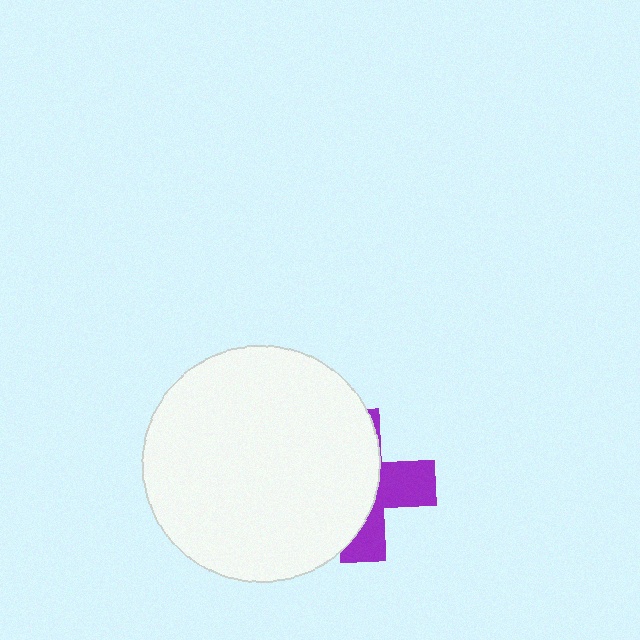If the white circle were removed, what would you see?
You would see the complete purple cross.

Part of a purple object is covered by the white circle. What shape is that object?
It is a cross.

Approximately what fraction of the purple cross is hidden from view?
Roughly 62% of the purple cross is hidden behind the white circle.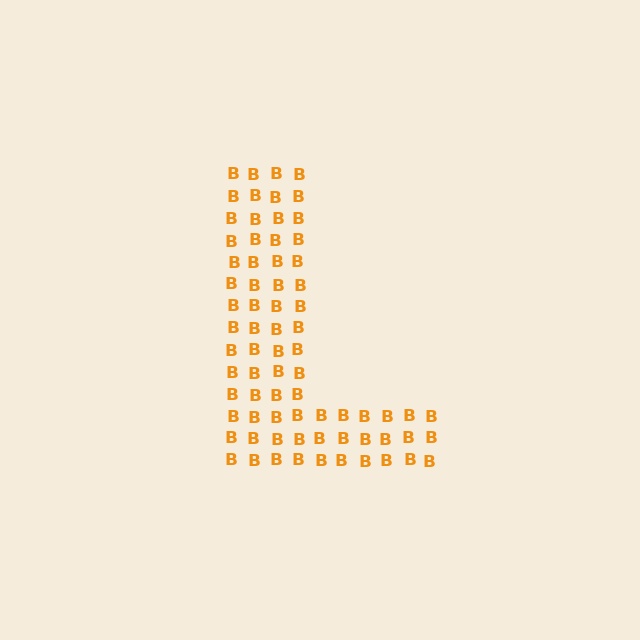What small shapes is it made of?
It is made of small letter B's.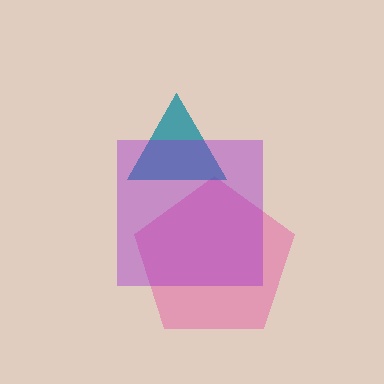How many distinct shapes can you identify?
There are 3 distinct shapes: a pink pentagon, a teal triangle, a purple square.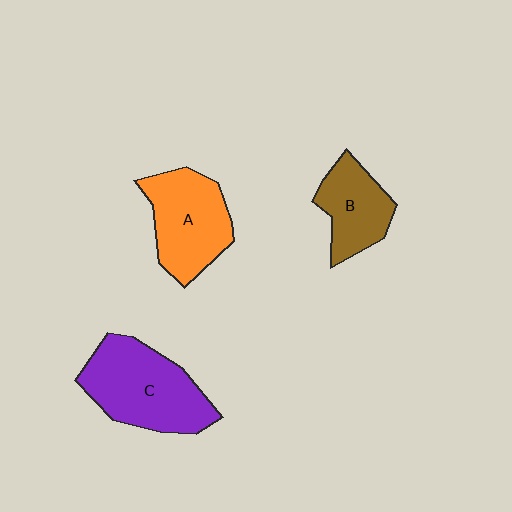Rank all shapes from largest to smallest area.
From largest to smallest: C (purple), A (orange), B (brown).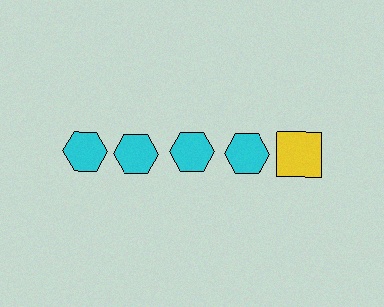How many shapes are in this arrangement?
There are 5 shapes arranged in a grid pattern.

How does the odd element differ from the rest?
It differs in both color (yellow instead of cyan) and shape (square instead of hexagon).